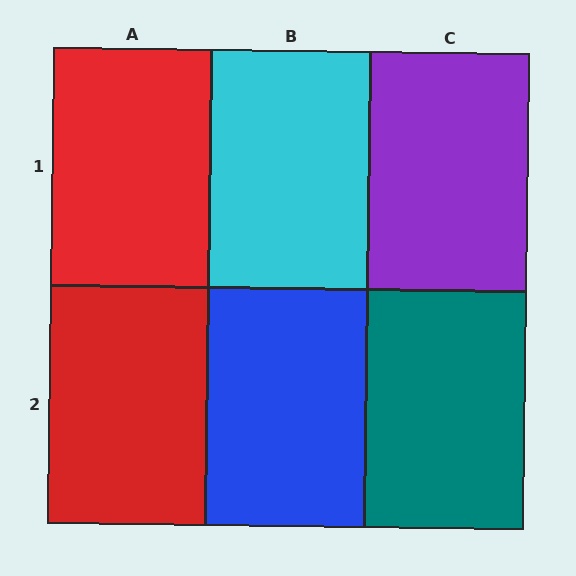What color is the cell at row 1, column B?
Cyan.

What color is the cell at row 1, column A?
Red.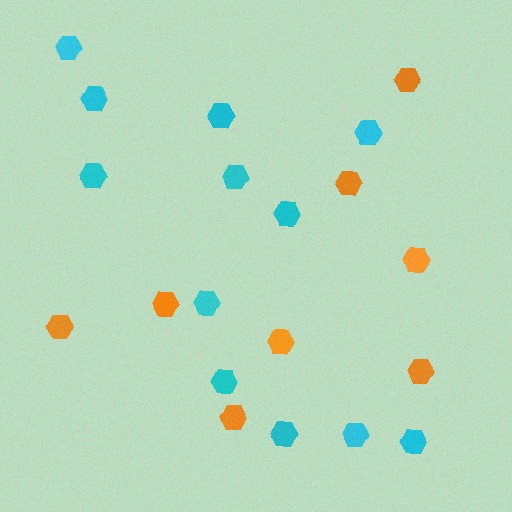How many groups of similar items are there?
There are 2 groups: one group of orange hexagons (8) and one group of cyan hexagons (12).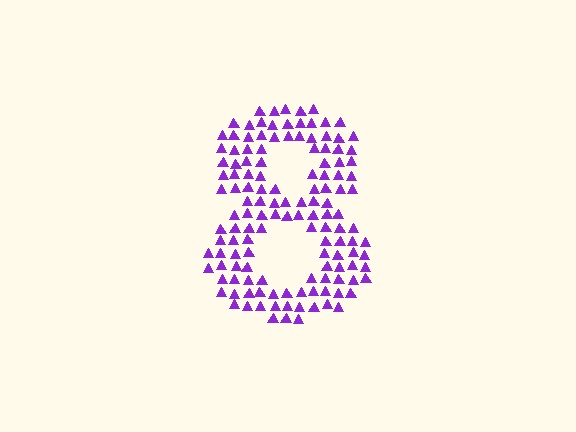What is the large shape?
The large shape is the digit 8.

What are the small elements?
The small elements are triangles.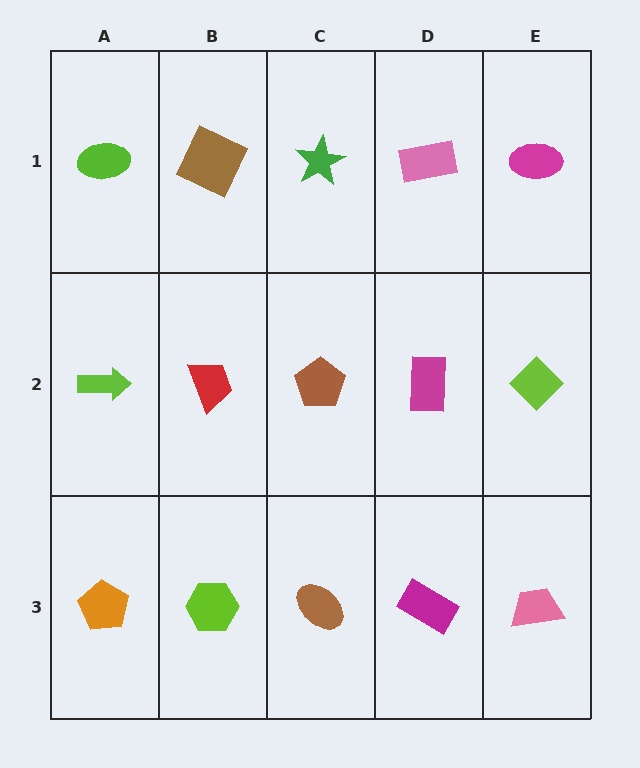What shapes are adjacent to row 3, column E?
A lime diamond (row 2, column E), a magenta rectangle (row 3, column D).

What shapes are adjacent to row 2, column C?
A green star (row 1, column C), a brown ellipse (row 3, column C), a red trapezoid (row 2, column B), a magenta rectangle (row 2, column D).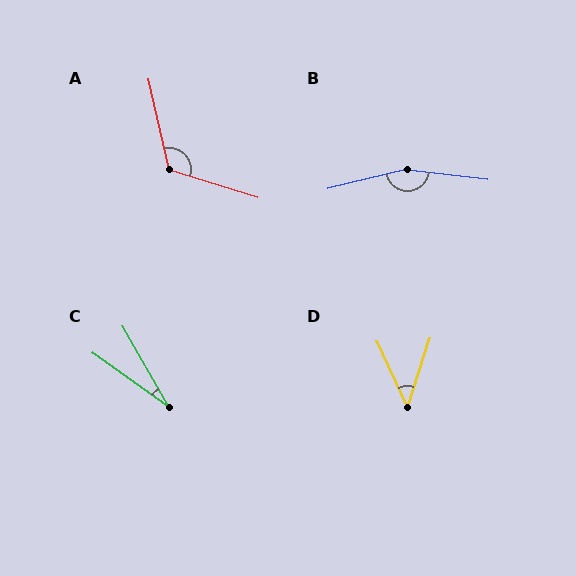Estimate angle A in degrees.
Approximately 120 degrees.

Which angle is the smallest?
C, at approximately 25 degrees.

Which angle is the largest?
B, at approximately 160 degrees.